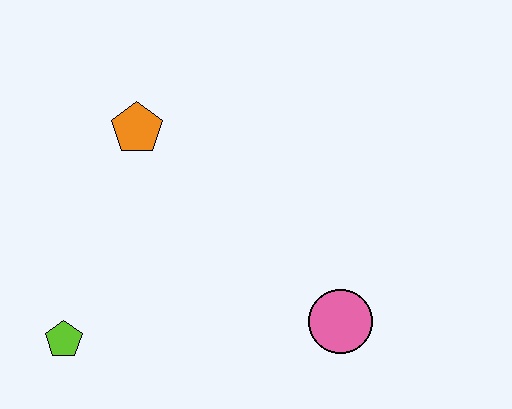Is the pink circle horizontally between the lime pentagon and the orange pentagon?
No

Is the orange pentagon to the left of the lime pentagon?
No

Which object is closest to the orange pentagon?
The lime pentagon is closest to the orange pentagon.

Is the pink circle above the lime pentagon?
Yes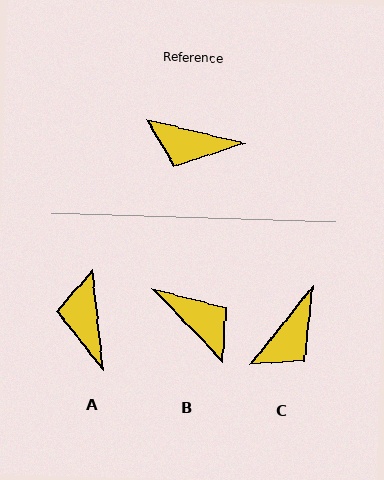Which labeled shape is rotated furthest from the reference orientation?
B, about 147 degrees away.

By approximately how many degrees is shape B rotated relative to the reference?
Approximately 147 degrees counter-clockwise.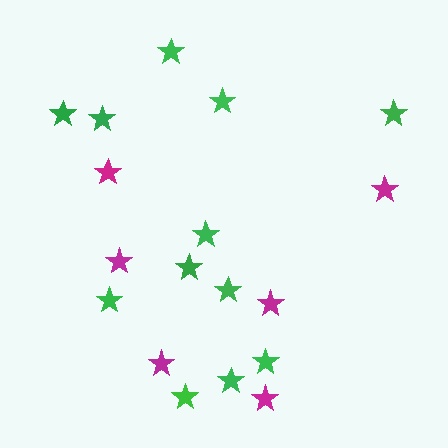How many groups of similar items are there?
There are 2 groups: one group of magenta stars (6) and one group of green stars (12).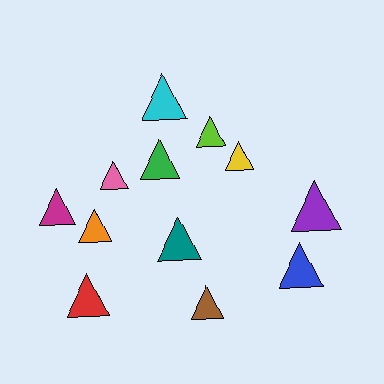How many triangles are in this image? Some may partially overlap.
There are 12 triangles.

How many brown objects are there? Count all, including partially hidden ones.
There is 1 brown object.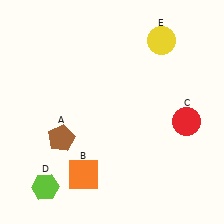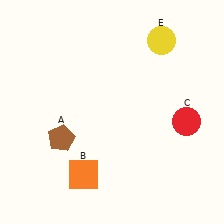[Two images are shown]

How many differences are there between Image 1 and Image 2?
There is 1 difference between the two images.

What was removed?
The lime hexagon (D) was removed in Image 2.